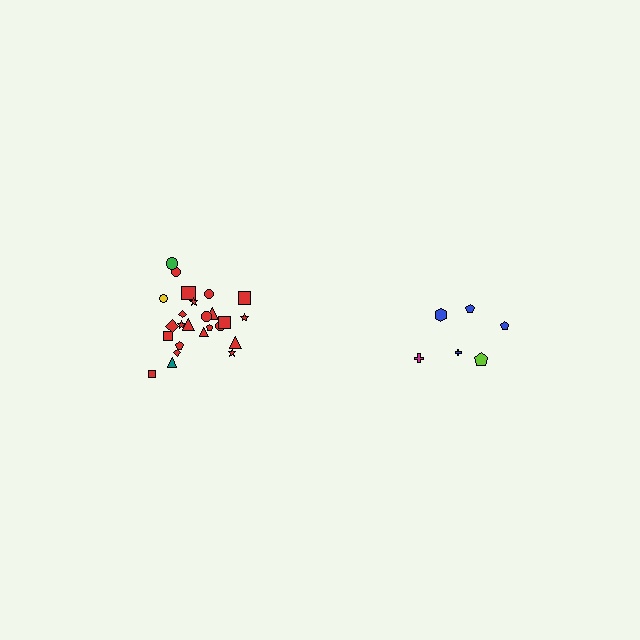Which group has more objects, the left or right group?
The left group.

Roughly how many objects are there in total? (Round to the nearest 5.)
Roughly 30 objects in total.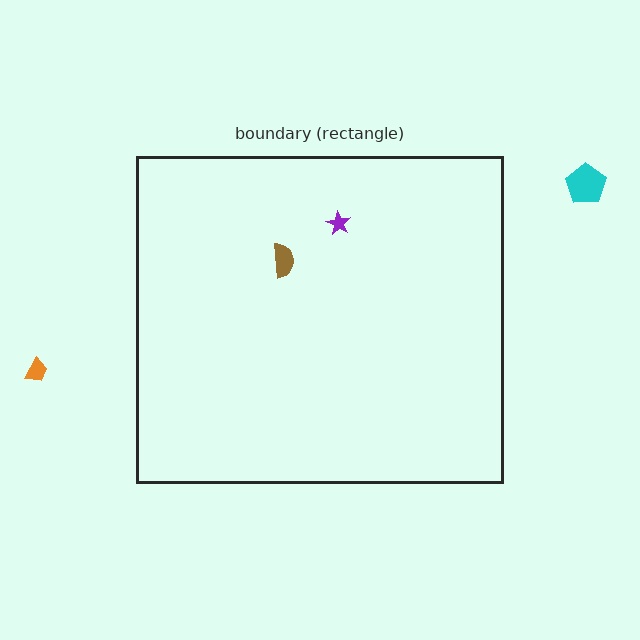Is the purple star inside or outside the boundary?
Inside.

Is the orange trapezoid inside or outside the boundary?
Outside.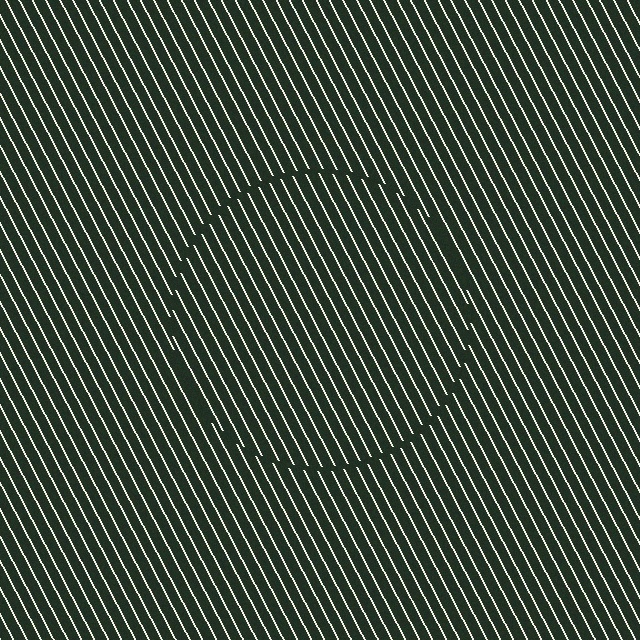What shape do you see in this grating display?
An illusory circle. The interior of the shape contains the same grating, shifted by half a period — the contour is defined by the phase discontinuity where line-ends from the inner and outer gratings abut.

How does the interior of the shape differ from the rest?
The interior of the shape contains the same grating, shifted by half a period — the contour is defined by the phase discontinuity where line-ends from the inner and outer gratings abut.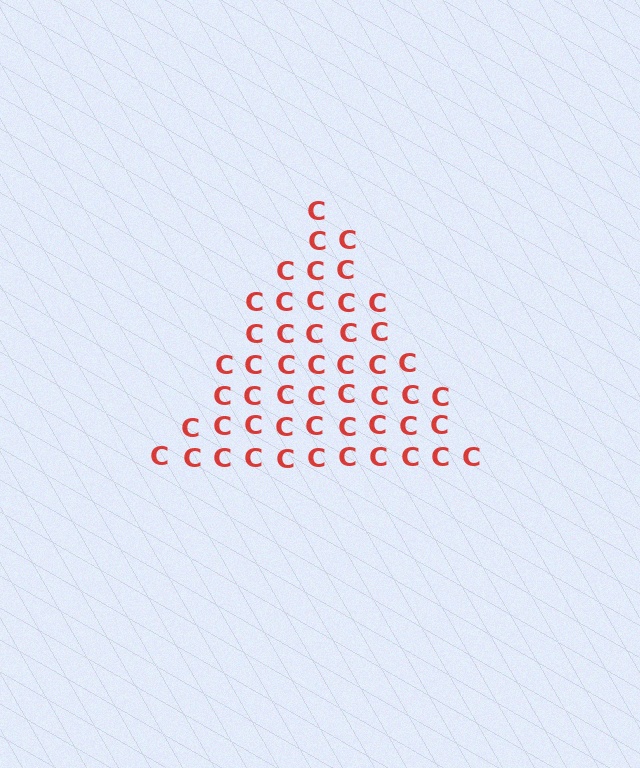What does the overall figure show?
The overall figure shows a triangle.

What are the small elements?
The small elements are letter C's.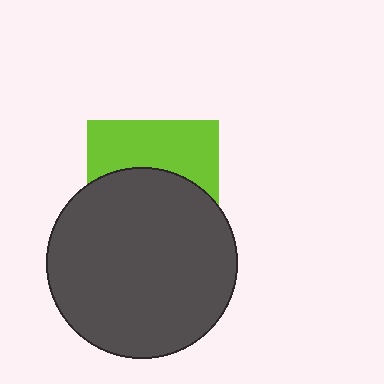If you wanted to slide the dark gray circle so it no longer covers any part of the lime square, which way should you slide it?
Slide it down — that is the most direct way to separate the two shapes.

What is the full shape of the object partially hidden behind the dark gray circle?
The partially hidden object is a lime square.